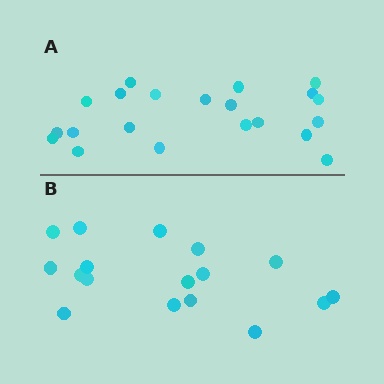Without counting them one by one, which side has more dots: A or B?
Region A (the top region) has more dots.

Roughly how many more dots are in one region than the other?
Region A has about 4 more dots than region B.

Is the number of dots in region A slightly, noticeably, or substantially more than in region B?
Region A has only slightly more — the two regions are fairly close. The ratio is roughly 1.2 to 1.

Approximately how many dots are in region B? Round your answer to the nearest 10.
About 20 dots. (The exact count is 17, which rounds to 20.)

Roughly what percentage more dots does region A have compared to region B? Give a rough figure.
About 25% more.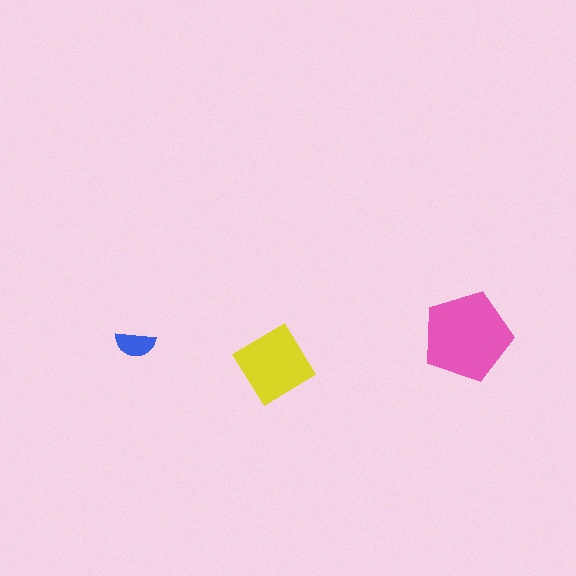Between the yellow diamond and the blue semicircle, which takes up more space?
The yellow diamond.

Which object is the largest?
The pink pentagon.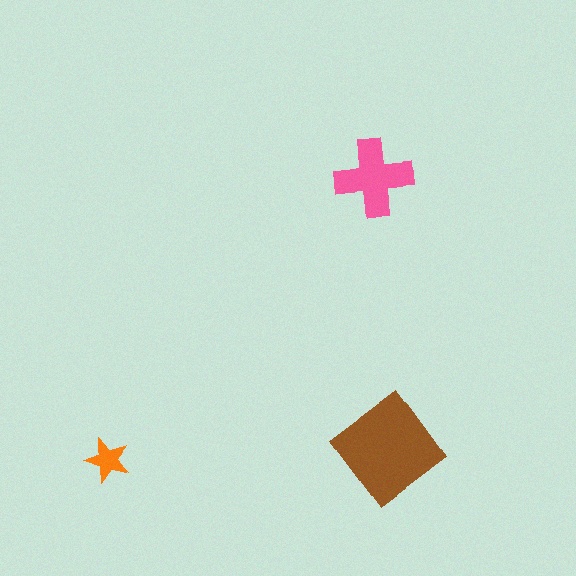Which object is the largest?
The brown diamond.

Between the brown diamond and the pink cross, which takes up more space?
The brown diamond.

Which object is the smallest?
The orange star.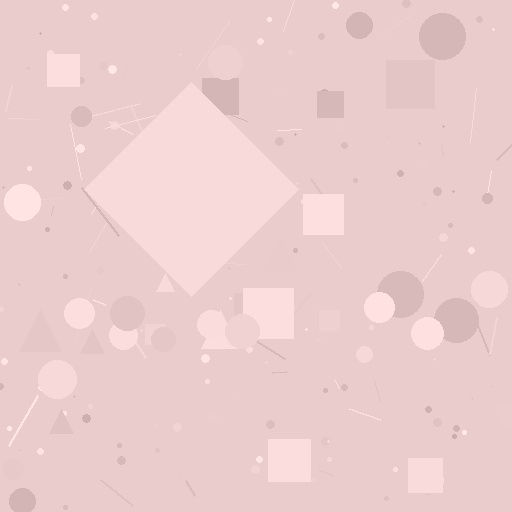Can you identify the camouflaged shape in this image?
The camouflaged shape is a diamond.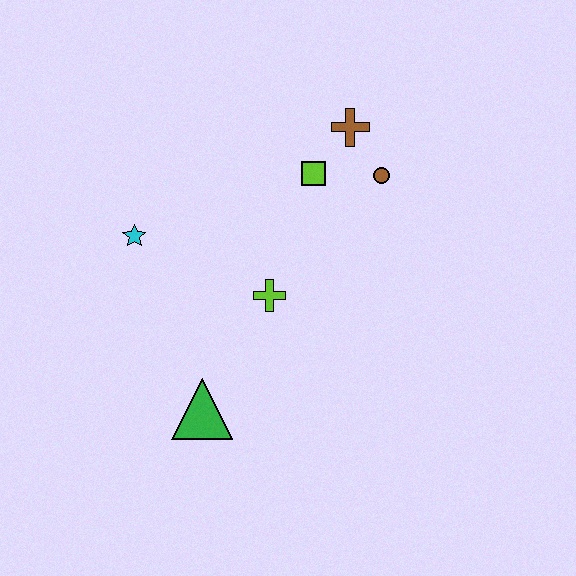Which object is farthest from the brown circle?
The green triangle is farthest from the brown circle.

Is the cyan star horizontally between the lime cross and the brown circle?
No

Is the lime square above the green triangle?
Yes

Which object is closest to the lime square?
The brown cross is closest to the lime square.